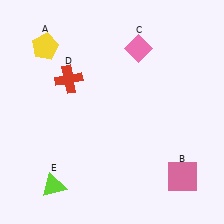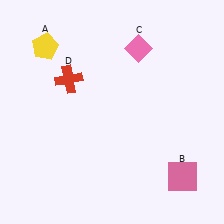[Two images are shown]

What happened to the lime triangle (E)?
The lime triangle (E) was removed in Image 2. It was in the bottom-left area of Image 1.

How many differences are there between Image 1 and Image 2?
There is 1 difference between the two images.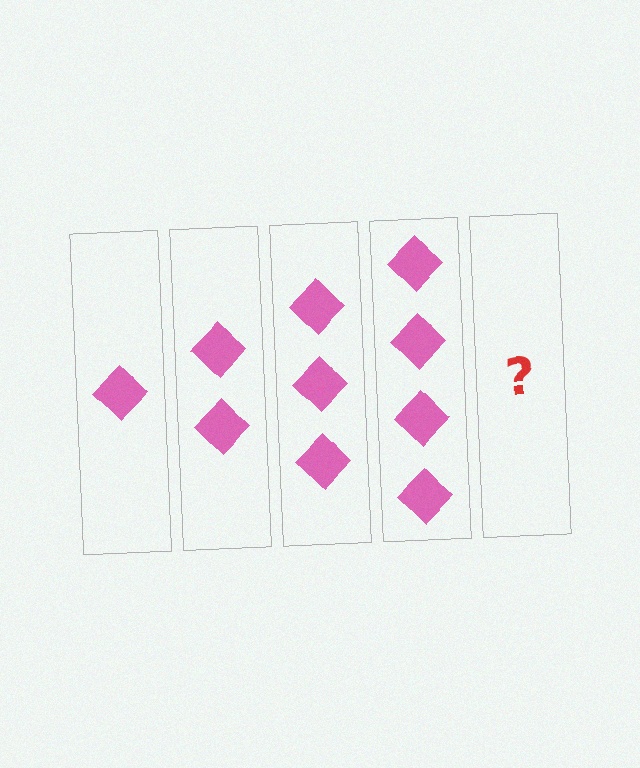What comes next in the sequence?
The next element should be 5 diamonds.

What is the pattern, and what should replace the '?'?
The pattern is that each step adds one more diamond. The '?' should be 5 diamonds.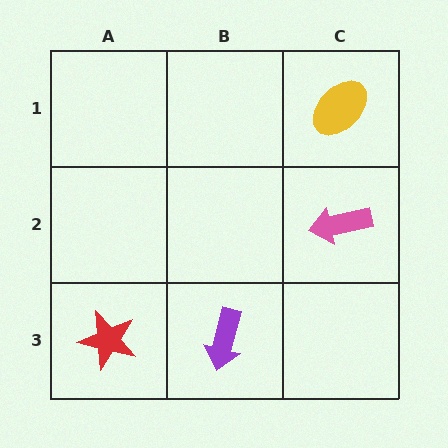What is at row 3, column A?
A red star.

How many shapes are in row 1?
1 shape.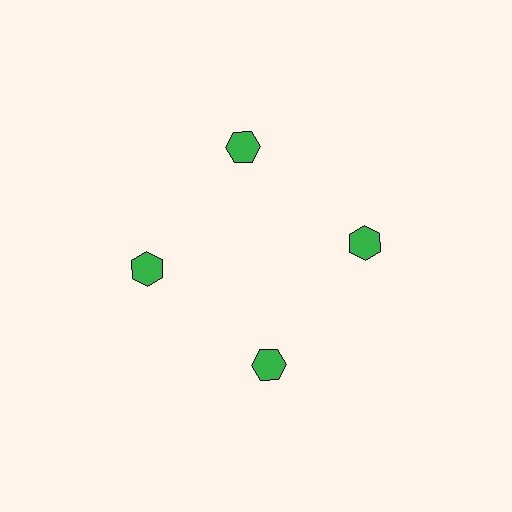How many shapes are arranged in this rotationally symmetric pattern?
There are 4 shapes, arranged in 4 groups of 1.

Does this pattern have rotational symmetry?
Yes, this pattern has 4-fold rotational symmetry. It looks the same after rotating 90 degrees around the center.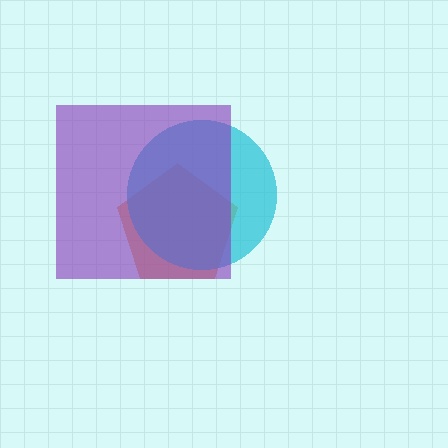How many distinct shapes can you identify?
There are 3 distinct shapes: an orange pentagon, a cyan circle, a purple square.